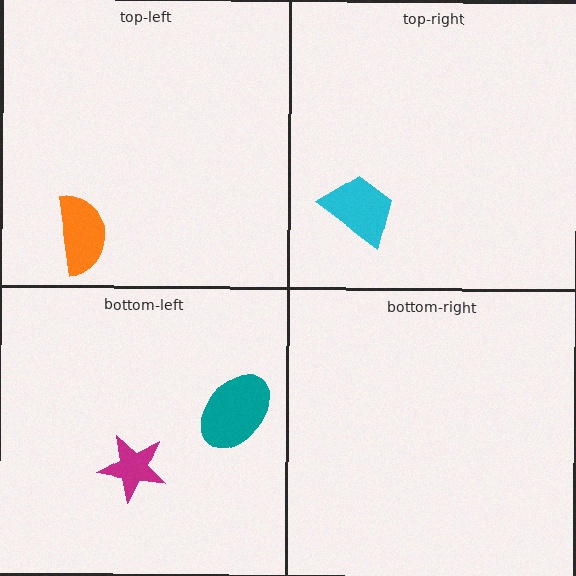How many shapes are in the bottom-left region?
2.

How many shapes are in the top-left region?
1.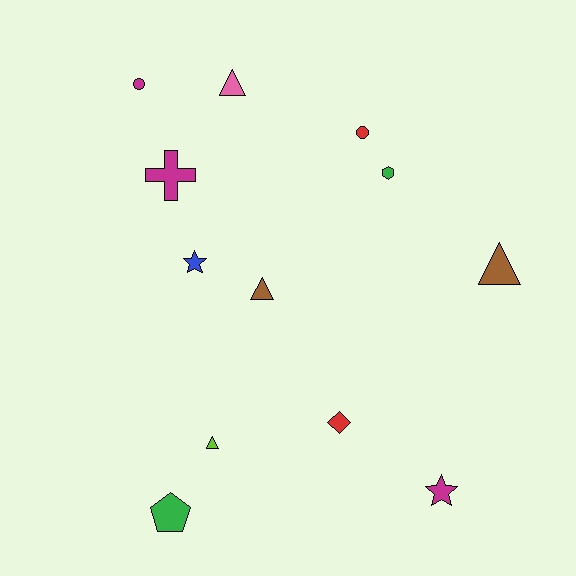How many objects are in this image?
There are 12 objects.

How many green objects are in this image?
There are 2 green objects.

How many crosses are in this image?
There is 1 cross.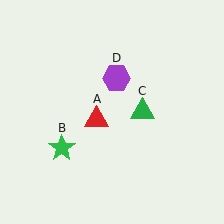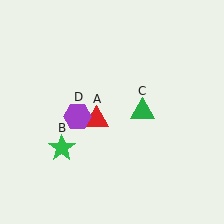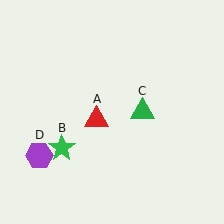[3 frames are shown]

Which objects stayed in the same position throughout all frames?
Red triangle (object A) and green star (object B) and green triangle (object C) remained stationary.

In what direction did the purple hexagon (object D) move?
The purple hexagon (object D) moved down and to the left.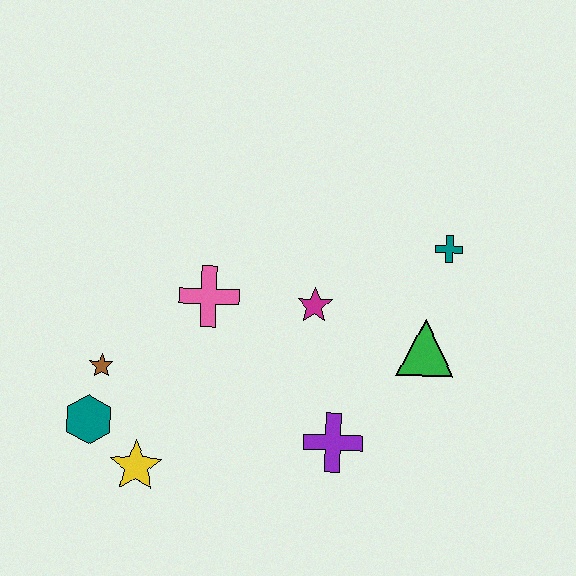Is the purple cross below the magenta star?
Yes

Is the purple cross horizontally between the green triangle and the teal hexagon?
Yes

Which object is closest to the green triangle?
The teal cross is closest to the green triangle.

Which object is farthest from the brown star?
The teal cross is farthest from the brown star.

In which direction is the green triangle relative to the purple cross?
The green triangle is above the purple cross.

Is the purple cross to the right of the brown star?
Yes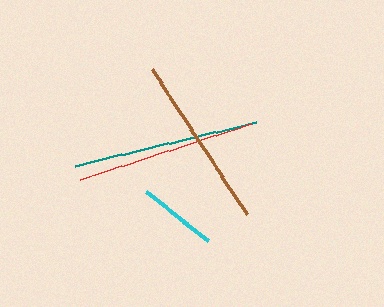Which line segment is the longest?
The teal line is the longest at approximately 186 pixels.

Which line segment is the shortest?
The cyan line is the shortest at approximately 79 pixels.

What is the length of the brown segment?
The brown segment is approximately 173 pixels long.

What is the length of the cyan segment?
The cyan segment is approximately 79 pixels long.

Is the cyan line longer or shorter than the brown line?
The brown line is longer than the cyan line.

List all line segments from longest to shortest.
From longest to shortest: teal, red, brown, cyan.